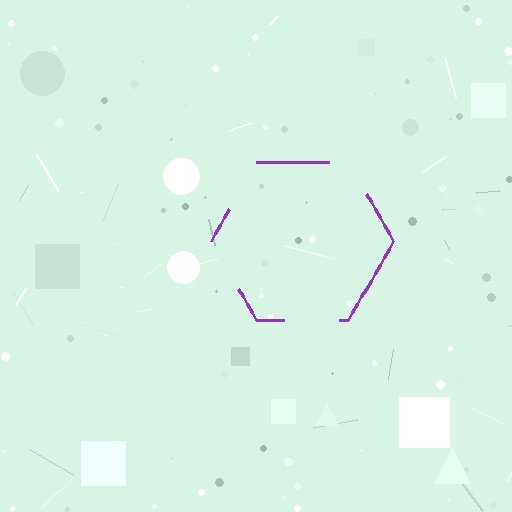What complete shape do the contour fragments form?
The contour fragments form a hexagon.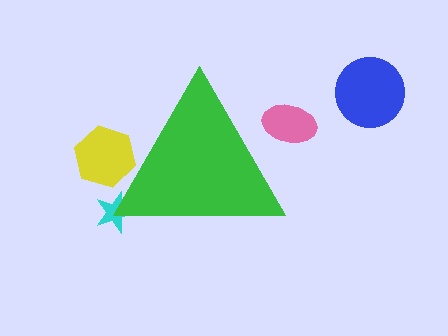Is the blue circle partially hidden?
No, the blue circle is fully visible.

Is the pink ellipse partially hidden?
Yes, the pink ellipse is partially hidden behind the green triangle.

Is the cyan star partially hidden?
Yes, the cyan star is partially hidden behind the green triangle.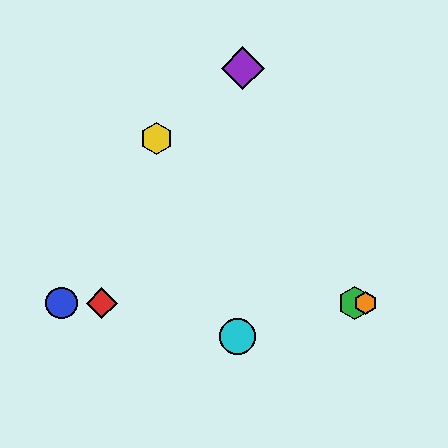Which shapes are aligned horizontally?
The red diamond, the blue circle, the green hexagon, the orange hexagon are aligned horizontally.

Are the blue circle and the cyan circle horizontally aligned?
No, the blue circle is at y≈303 and the cyan circle is at y≈336.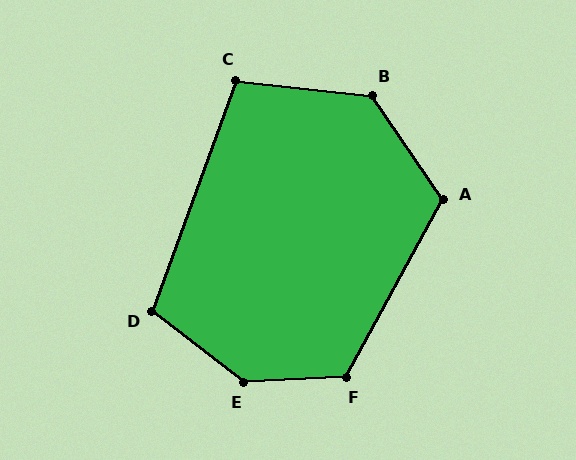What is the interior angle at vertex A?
Approximately 117 degrees (obtuse).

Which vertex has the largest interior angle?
E, at approximately 140 degrees.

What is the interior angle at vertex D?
Approximately 108 degrees (obtuse).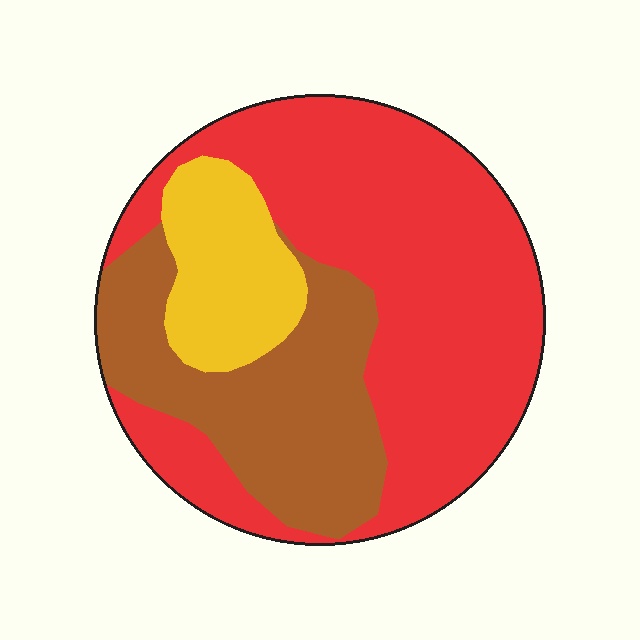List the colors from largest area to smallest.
From largest to smallest: red, brown, yellow.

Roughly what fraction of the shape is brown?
Brown takes up between a quarter and a half of the shape.